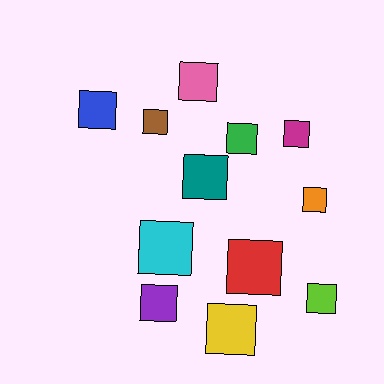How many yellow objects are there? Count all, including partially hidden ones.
There is 1 yellow object.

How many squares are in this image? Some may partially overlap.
There are 12 squares.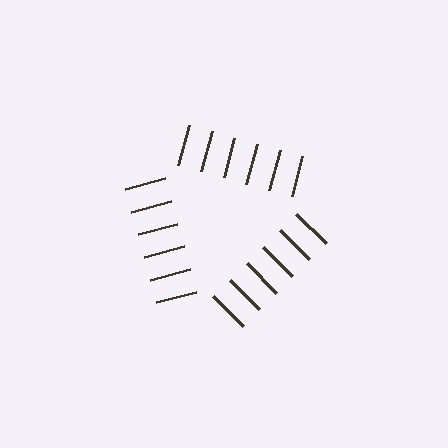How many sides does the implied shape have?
3 sides — the line-ends trace a triangle.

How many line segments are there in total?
18 — 6 along each of the 3 edges.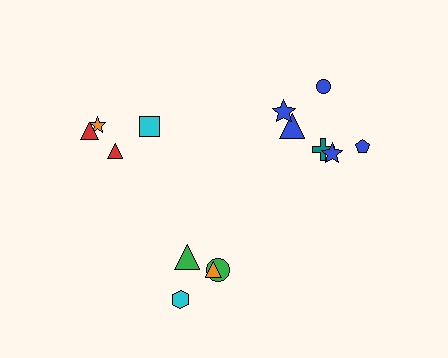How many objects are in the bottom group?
There are 4 objects.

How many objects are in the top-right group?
There are 6 objects.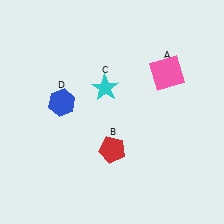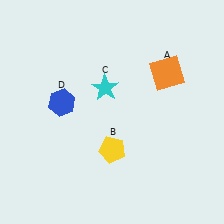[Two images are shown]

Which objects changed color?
A changed from pink to orange. B changed from red to yellow.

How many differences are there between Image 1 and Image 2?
There are 2 differences between the two images.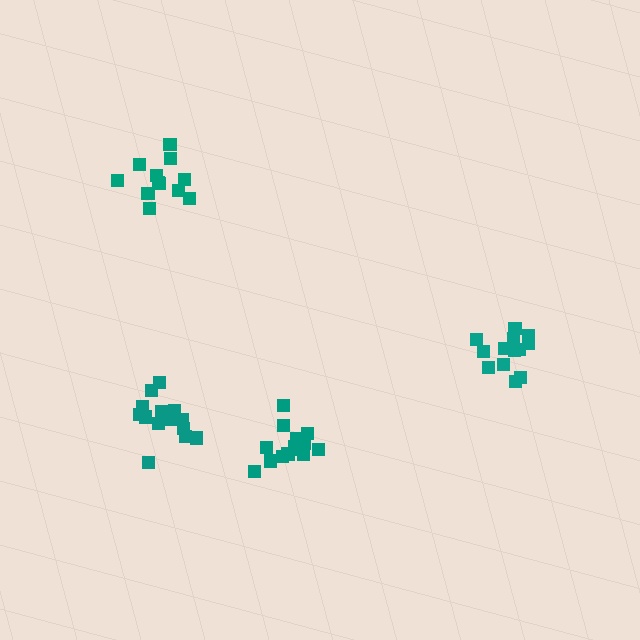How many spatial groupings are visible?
There are 4 spatial groupings.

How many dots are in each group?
Group 1: 18 dots, Group 2: 14 dots, Group 3: 12 dots, Group 4: 13 dots (57 total).